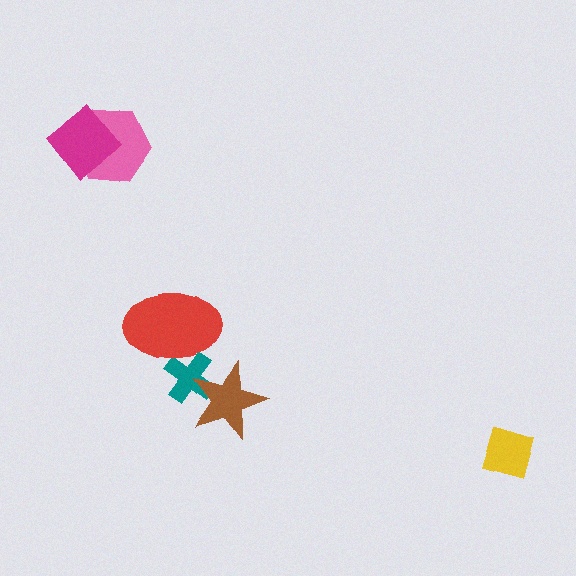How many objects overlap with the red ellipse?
1 object overlaps with the red ellipse.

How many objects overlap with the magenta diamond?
1 object overlaps with the magenta diamond.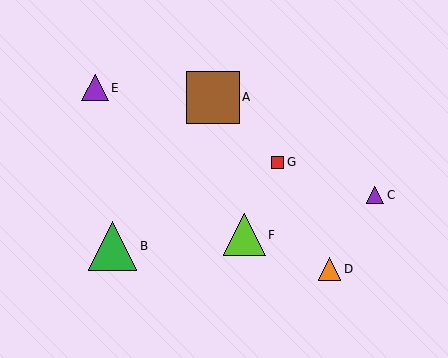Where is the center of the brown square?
The center of the brown square is at (213, 97).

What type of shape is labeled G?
Shape G is a red square.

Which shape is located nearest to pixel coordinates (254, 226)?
The lime triangle (labeled F) at (244, 235) is nearest to that location.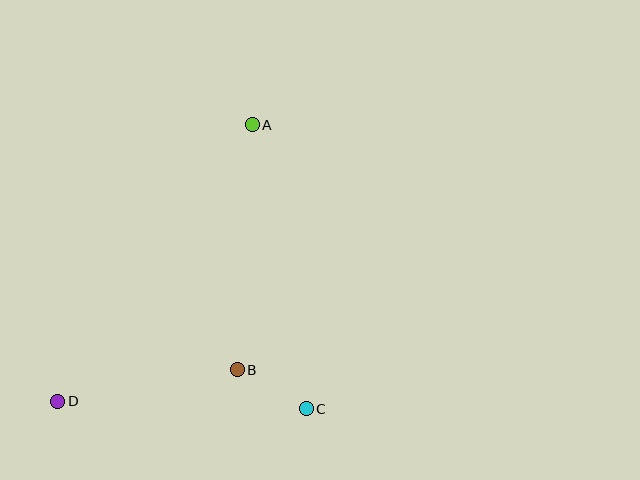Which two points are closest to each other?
Points B and C are closest to each other.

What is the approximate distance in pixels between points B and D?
The distance between B and D is approximately 182 pixels.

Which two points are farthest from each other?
Points A and D are farthest from each other.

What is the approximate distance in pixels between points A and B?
The distance between A and B is approximately 246 pixels.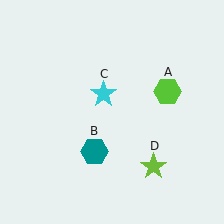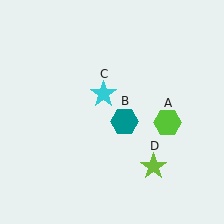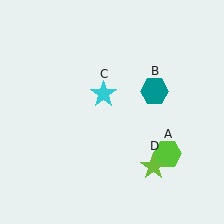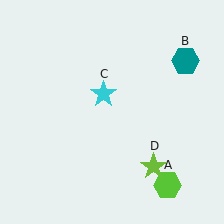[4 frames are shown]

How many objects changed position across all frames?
2 objects changed position: lime hexagon (object A), teal hexagon (object B).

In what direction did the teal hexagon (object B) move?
The teal hexagon (object B) moved up and to the right.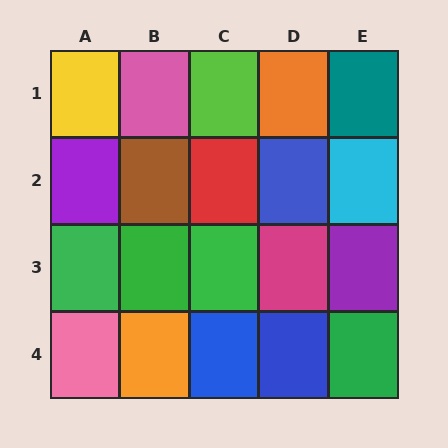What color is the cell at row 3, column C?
Green.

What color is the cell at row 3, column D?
Magenta.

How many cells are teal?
1 cell is teal.